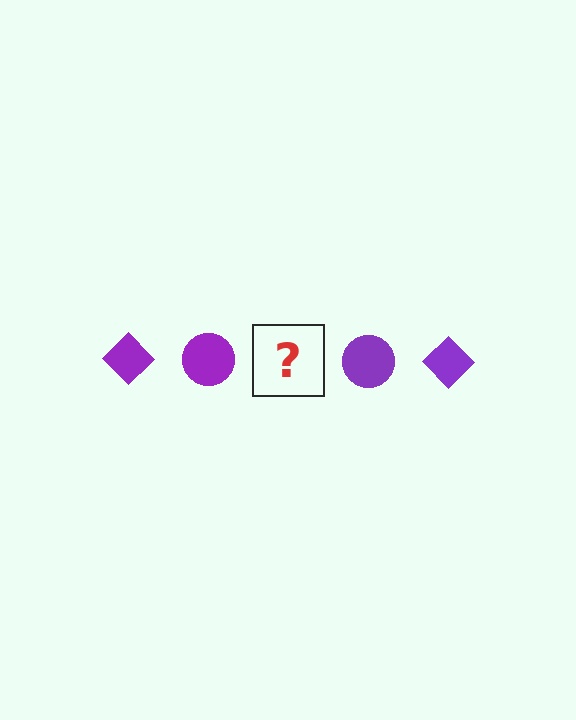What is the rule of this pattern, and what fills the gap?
The rule is that the pattern cycles through diamond, circle shapes in purple. The gap should be filled with a purple diamond.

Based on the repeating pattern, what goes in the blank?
The blank should be a purple diamond.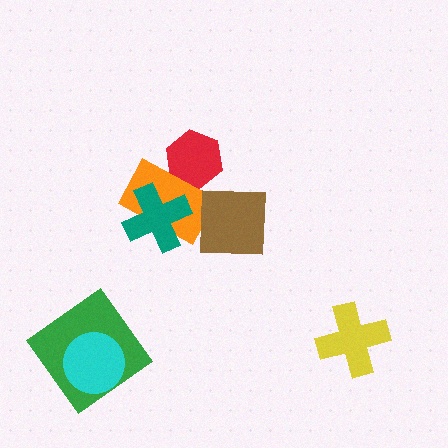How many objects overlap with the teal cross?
1 object overlaps with the teal cross.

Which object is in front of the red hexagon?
The orange rectangle is in front of the red hexagon.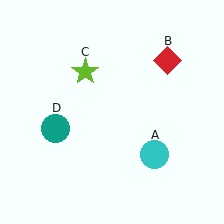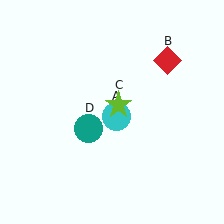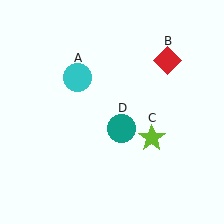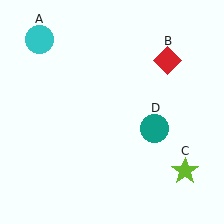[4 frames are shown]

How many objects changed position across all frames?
3 objects changed position: cyan circle (object A), lime star (object C), teal circle (object D).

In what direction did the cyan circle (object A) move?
The cyan circle (object A) moved up and to the left.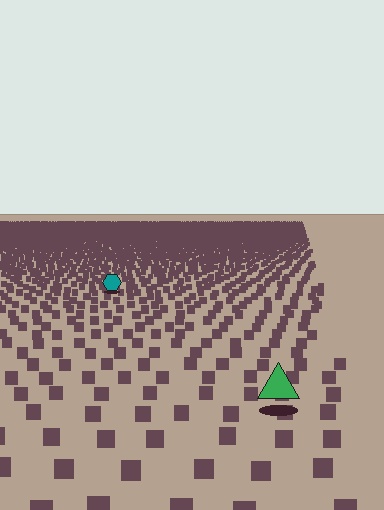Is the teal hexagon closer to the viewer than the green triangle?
No. The green triangle is closer — you can tell from the texture gradient: the ground texture is coarser near it.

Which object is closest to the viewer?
The green triangle is closest. The texture marks near it are larger and more spread out.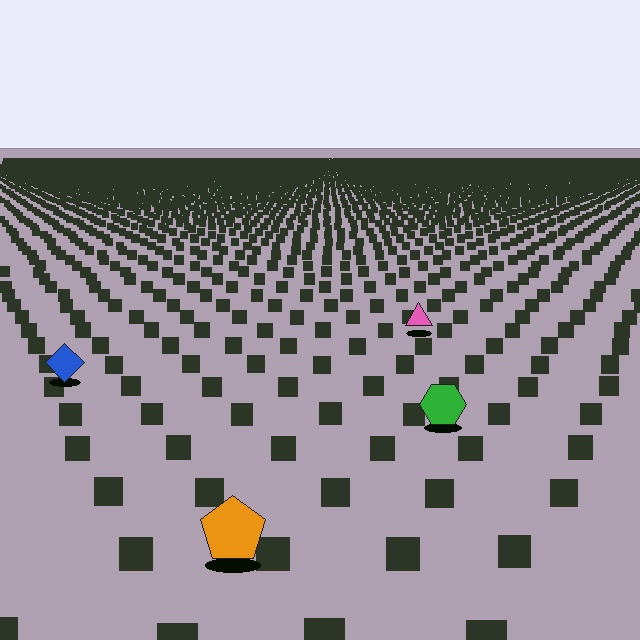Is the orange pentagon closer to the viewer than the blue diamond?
Yes. The orange pentagon is closer — you can tell from the texture gradient: the ground texture is coarser near it.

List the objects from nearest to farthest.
From nearest to farthest: the orange pentagon, the green hexagon, the blue diamond, the pink triangle.